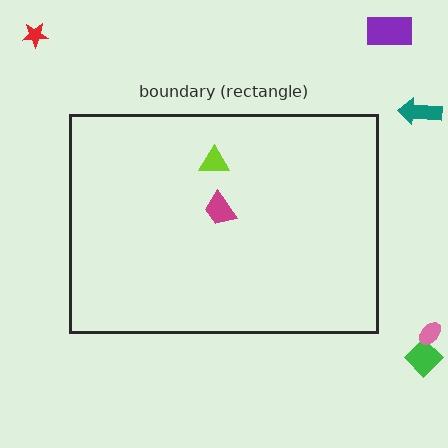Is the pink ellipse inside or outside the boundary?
Outside.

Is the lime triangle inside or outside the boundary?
Inside.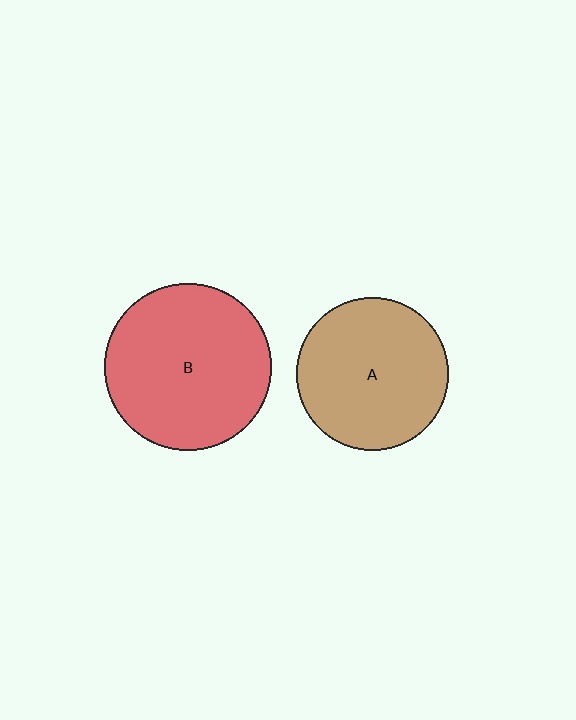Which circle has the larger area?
Circle B (red).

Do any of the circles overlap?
No, none of the circles overlap.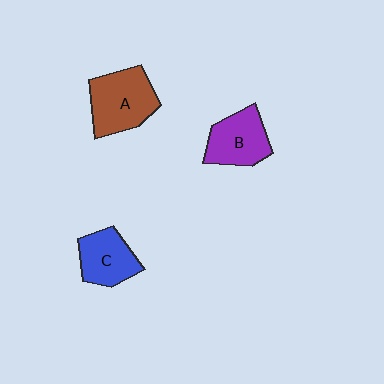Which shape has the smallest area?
Shape C (blue).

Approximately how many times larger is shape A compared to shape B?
Approximately 1.2 times.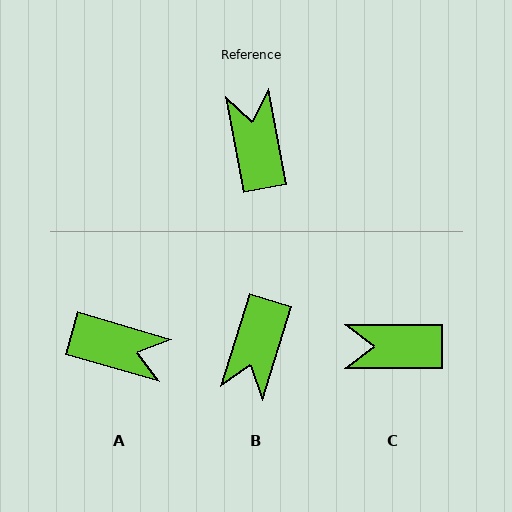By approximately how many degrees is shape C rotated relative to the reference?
Approximately 79 degrees counter-clockwise.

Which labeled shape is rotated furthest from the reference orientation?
B, about 152 degrees away.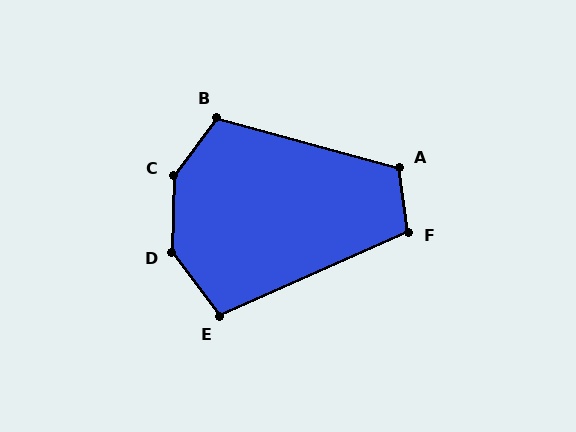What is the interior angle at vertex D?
Approximately 143 degrees (obtuse).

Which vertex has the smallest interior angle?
E, at approximately 103 degrees.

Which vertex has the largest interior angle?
C, at approximately 144 degrees.